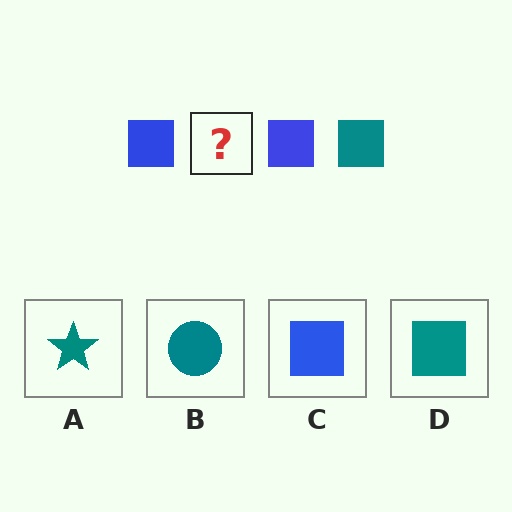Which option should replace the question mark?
Option D.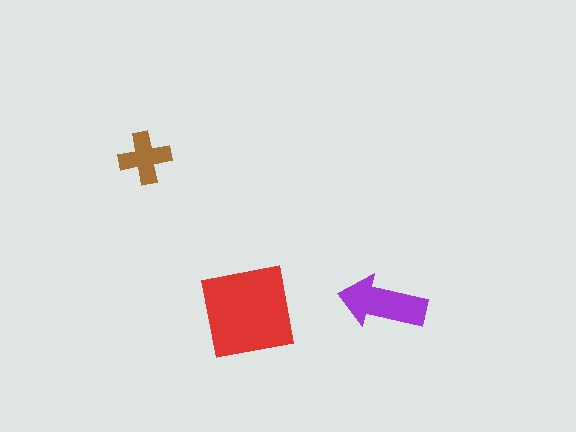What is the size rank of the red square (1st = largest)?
1st.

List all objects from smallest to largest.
The brown cross, the purple arrow, the red square.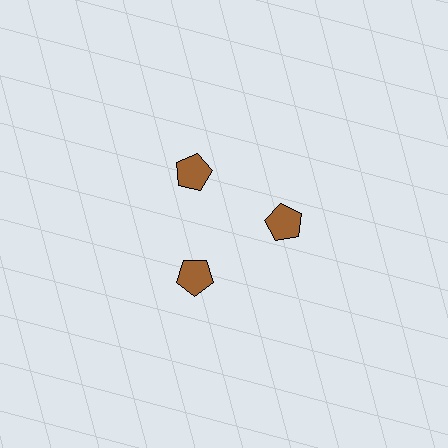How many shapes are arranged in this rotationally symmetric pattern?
There are 3 shapes, arranged in 3 groups of 1.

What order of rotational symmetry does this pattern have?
This pattern has 3-fold rotational symmetry.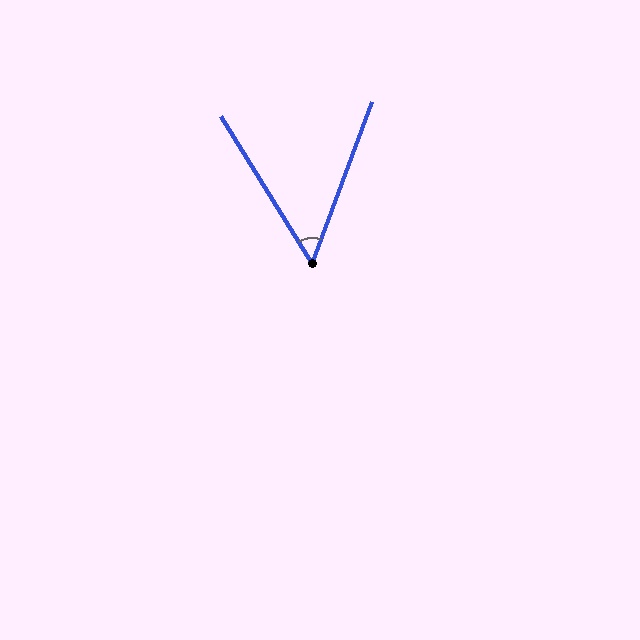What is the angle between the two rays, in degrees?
Approximately 52 degrees.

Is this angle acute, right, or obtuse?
It is acute.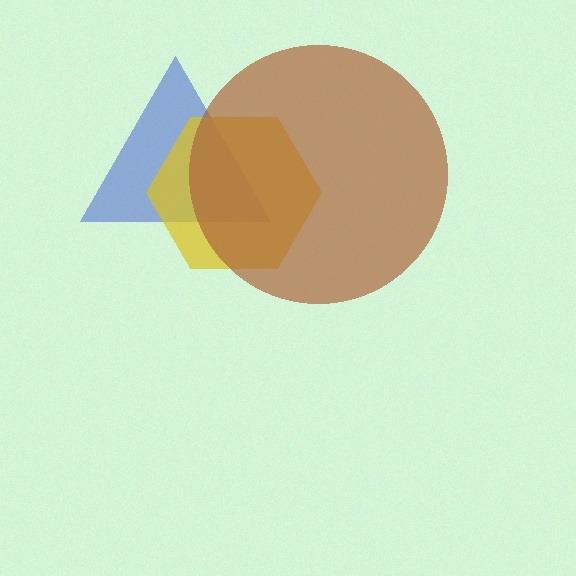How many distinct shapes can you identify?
There are 3 distinct shapes: a blue triangle, a yellow hexagon, a brown circle.